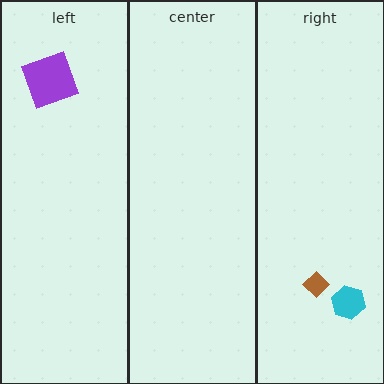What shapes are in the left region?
The purple square.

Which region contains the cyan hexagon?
The right region.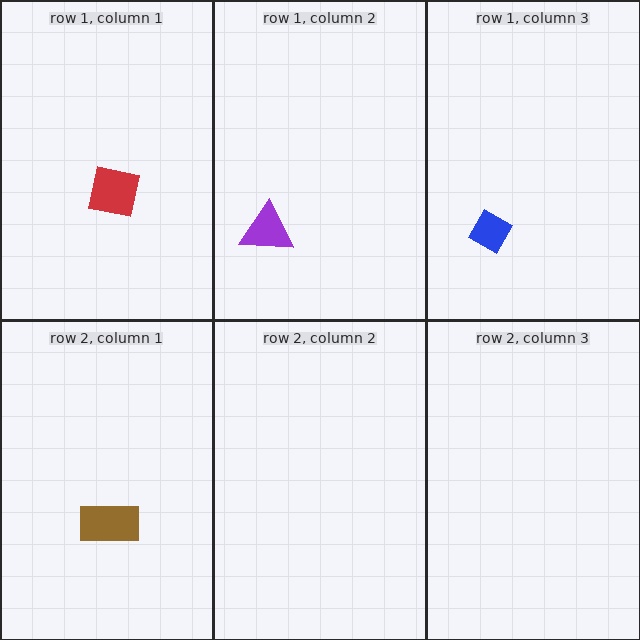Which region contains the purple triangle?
The row 1, column 2 region.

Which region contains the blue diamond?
The row 1, column 3 region.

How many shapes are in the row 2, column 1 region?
1.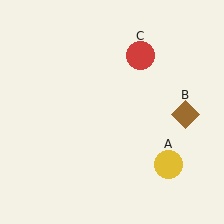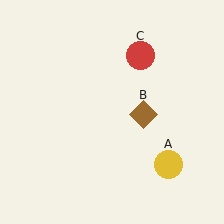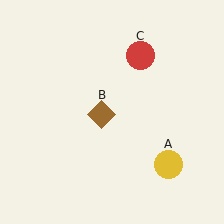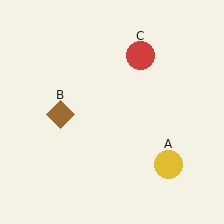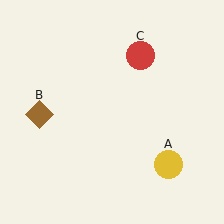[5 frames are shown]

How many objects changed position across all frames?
1 object changed position: brown diamond (object B).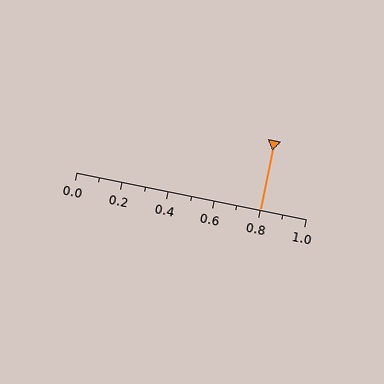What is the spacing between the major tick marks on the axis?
The major ticks are spaced 0.2 apart.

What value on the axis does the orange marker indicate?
The marker indicates approximately 0.8.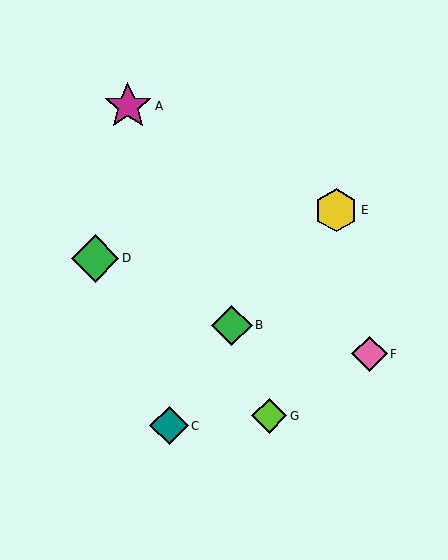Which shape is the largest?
The magenta star (labeled A) is the largest.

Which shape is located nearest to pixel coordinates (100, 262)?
The green diamond (labeled D) at (95, 258) is nearest to that location.